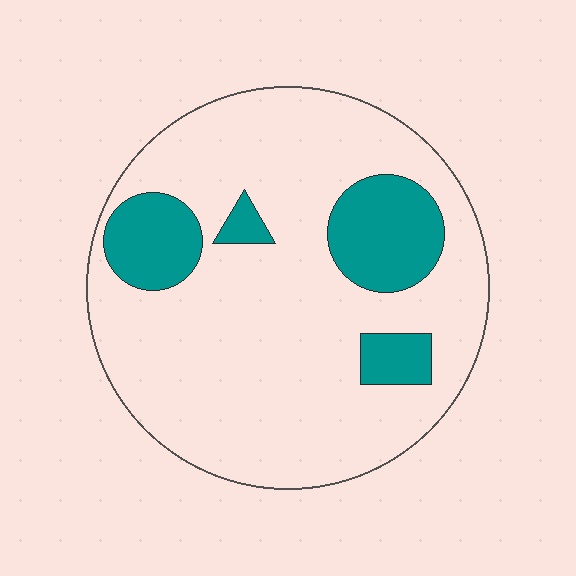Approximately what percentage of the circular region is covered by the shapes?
Approximately 20%.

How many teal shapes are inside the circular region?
4.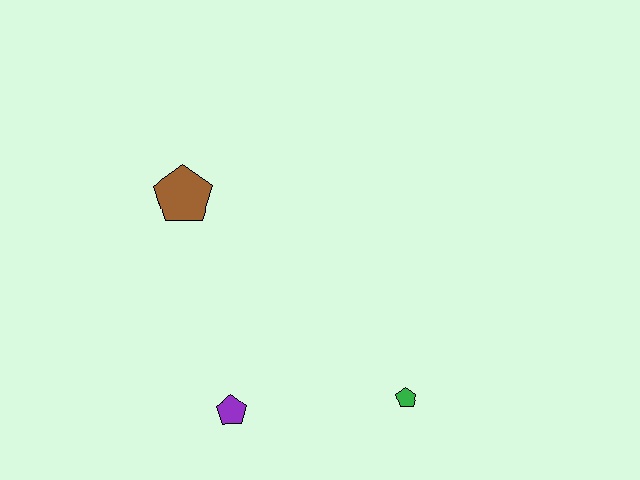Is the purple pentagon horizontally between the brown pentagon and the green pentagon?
Yes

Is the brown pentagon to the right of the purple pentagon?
No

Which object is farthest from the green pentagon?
The brown pentagon is farthest from the green pentagon.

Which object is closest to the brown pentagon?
The purple pentagon is closest to the brown pentagon.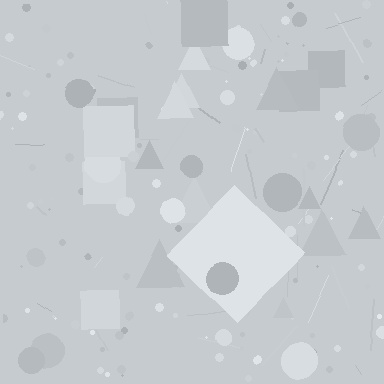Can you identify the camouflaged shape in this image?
The camouflaged shape is a diamond.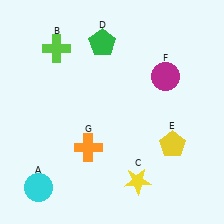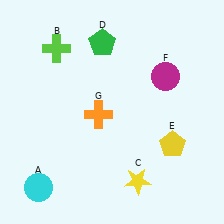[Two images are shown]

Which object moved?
The orange cross (G) moved up.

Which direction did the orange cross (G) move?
The orange cross (G) moved up.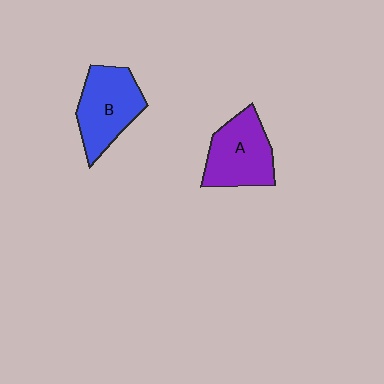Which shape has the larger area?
Shape B (blue).